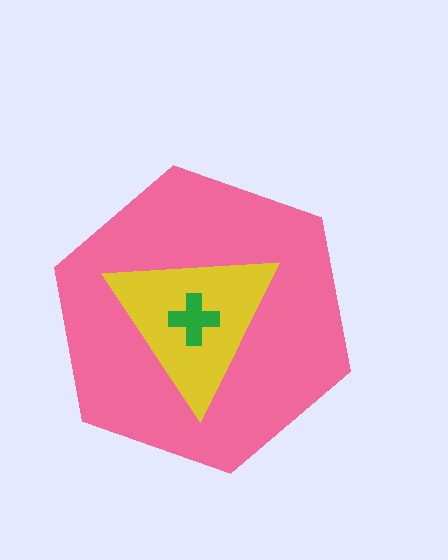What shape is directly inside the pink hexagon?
The yellow triangle.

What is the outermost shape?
The pink hexagon.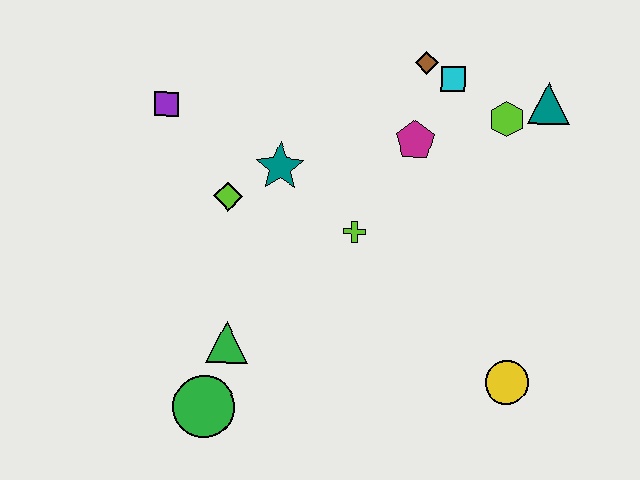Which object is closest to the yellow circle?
The lime cross is closest to the yellow circle.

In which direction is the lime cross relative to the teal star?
The lime cross is to the right of the teal star.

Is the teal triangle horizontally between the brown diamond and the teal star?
No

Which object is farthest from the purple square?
The yellow circle is farthest from the purple square.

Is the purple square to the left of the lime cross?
Yes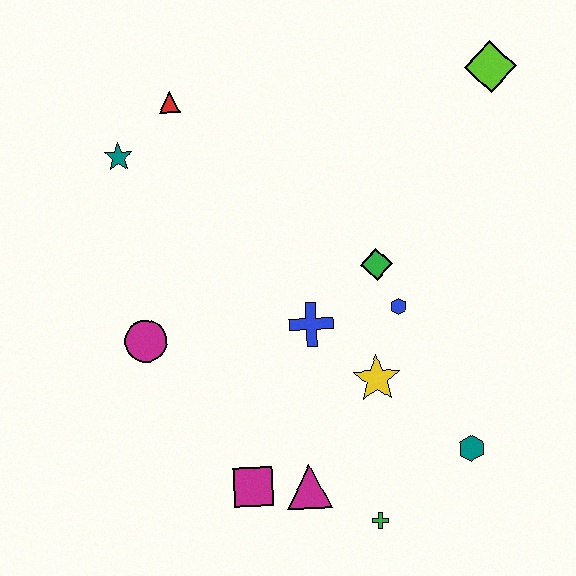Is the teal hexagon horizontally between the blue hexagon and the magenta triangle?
No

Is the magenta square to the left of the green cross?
Yes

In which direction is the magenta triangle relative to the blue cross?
The magenta triangle is below the blue cross.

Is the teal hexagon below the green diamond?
Yes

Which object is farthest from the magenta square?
The lime diamond is farthest from the magenta square.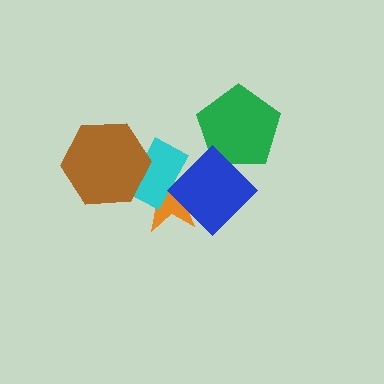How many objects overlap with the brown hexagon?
2 objects overlap with the brown hexagon.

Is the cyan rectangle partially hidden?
Yes, it is partially covered by another shape.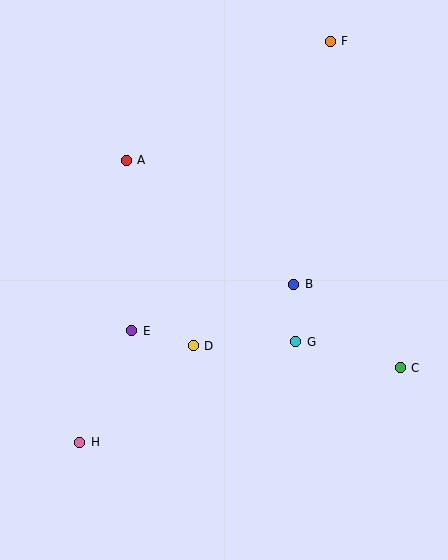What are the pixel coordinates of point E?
Point E is at (132, 331).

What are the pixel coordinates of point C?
Point C is at (400, 368).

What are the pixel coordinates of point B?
Point B is at (294, 284).